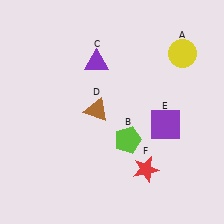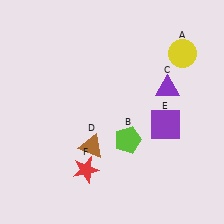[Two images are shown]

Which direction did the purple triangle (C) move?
The purple triangle (C) moved right.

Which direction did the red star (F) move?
The red star (F) moved left.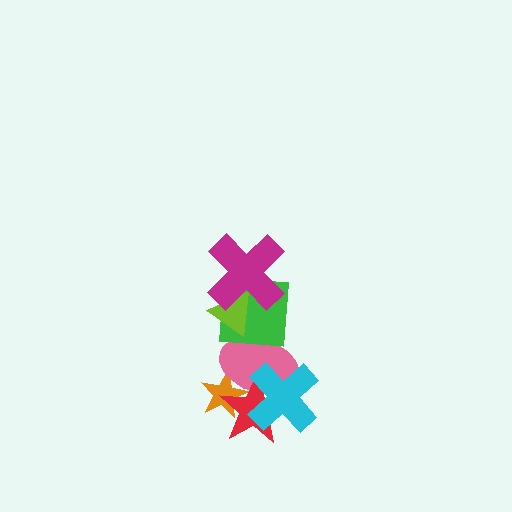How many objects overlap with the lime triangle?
3 objects overlap with the lime triangle.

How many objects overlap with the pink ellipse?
5 objects overlap with the pink ellipse.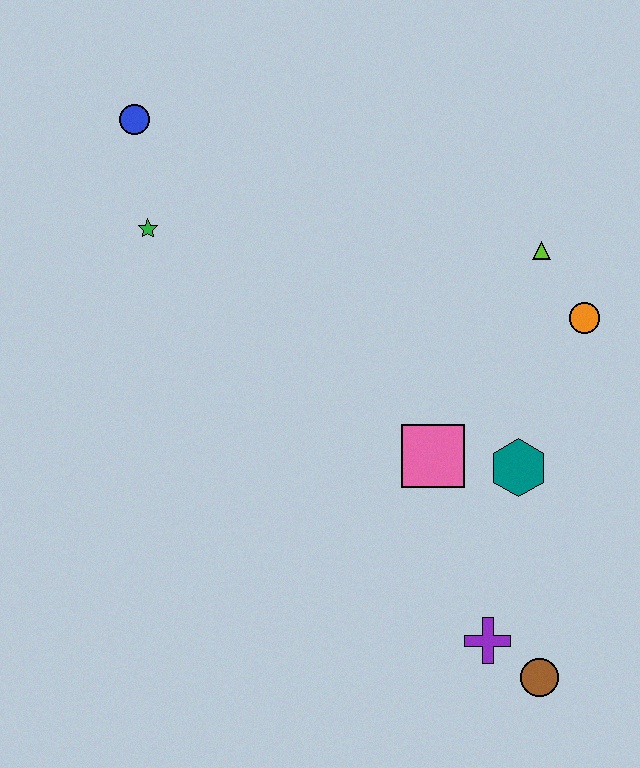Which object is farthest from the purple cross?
The blue circle is farthest from the purple cross.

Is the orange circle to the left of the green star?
No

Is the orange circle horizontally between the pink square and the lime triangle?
No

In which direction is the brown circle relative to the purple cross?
The brown circle is to the right of the purple cross.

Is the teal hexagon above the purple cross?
Yes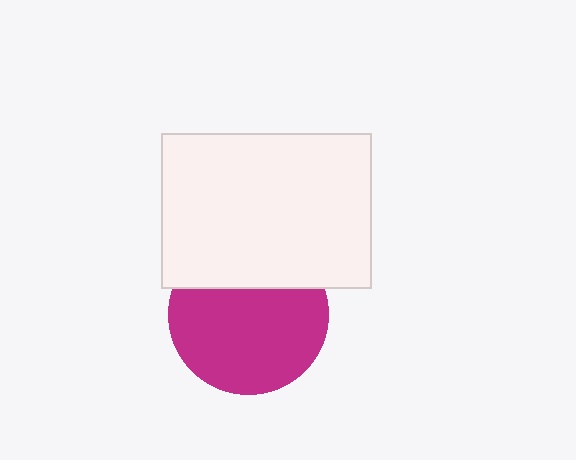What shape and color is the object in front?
The object in front is a white rectangle.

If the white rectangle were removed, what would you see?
You would see the complete magenta circle.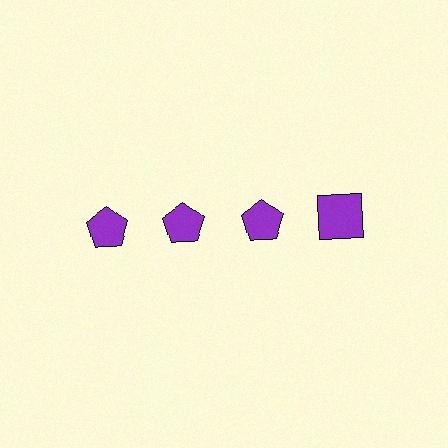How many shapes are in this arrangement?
There are 4 shapes arranged in a grid pattern.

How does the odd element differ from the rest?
It has a different shape: square instead of pentagon.